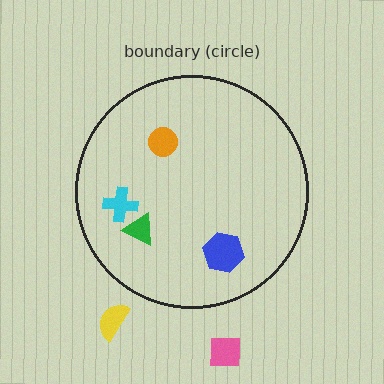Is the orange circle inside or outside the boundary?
Inside.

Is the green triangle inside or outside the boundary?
Inside.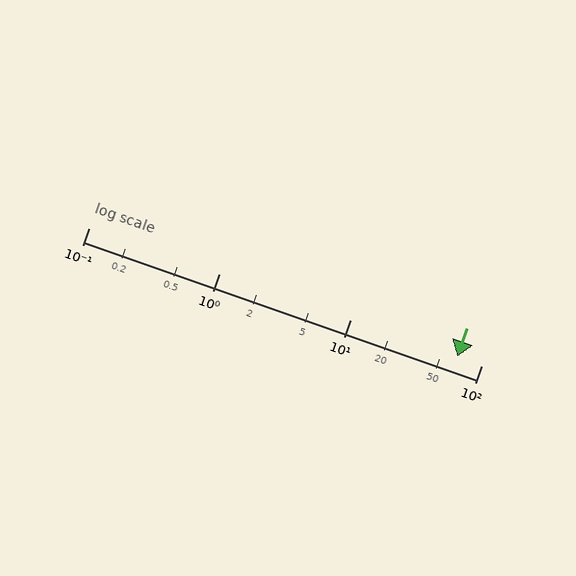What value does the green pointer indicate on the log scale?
The pointer indicates approximately 66.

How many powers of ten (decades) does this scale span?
The scale spans 3 decades, from 0.1 to 100.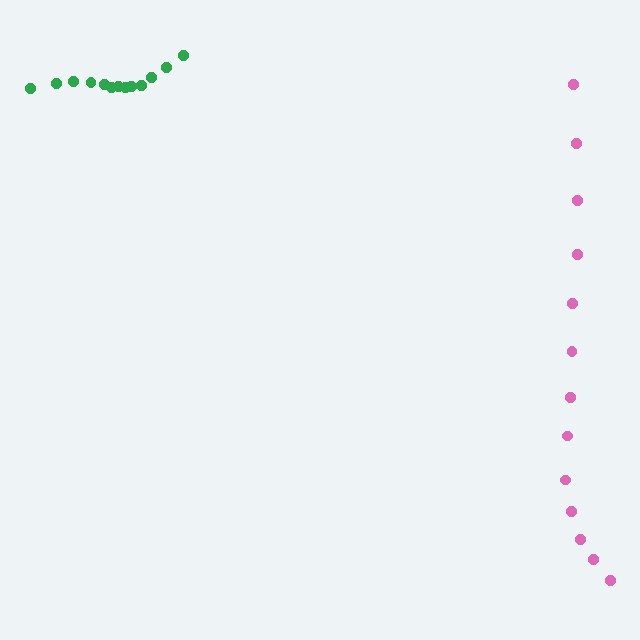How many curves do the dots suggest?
There are 2 distinct paths.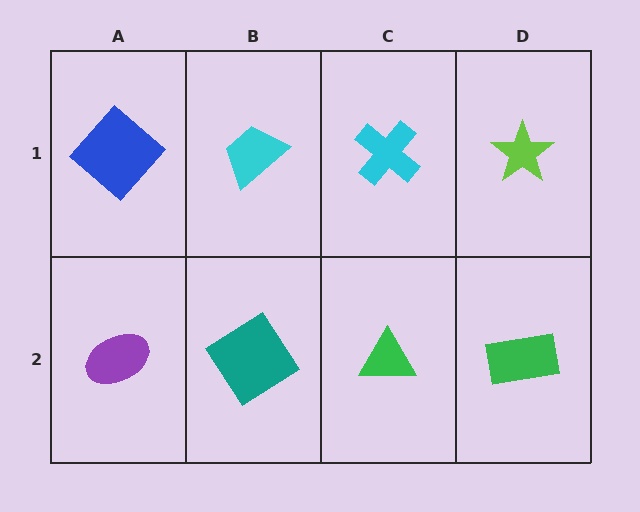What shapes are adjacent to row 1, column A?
A purple ellipse (row 2, column A), a cyan trapezoid (row 1, column B).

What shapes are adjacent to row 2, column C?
A cyan cross (row 1, column C), a teal diamond (row 2, column B), a green rectangle (row 2, column D).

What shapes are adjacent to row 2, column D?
A lime star (row 1, column D), a green triangle (row 2, column C).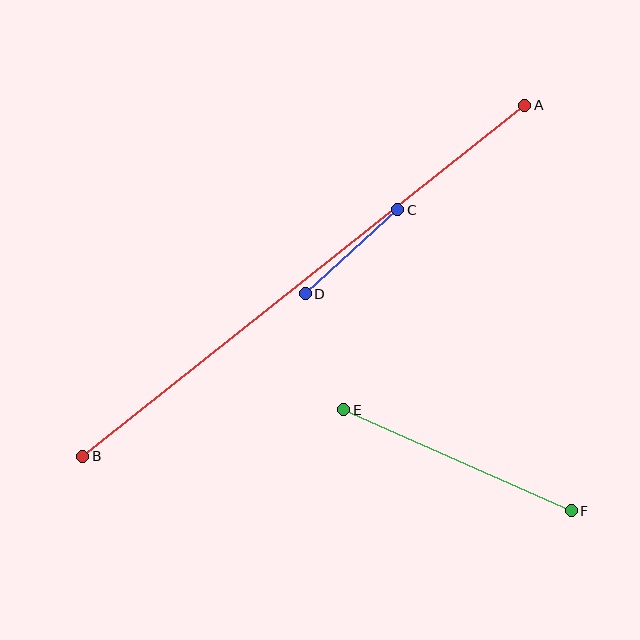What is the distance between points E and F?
The distance is approximately 249 pixels.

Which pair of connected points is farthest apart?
Points A and B are farthest apart.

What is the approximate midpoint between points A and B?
The midpoint is at approximately (304, 281) pixels.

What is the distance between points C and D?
The distance is approximately 125 pixels.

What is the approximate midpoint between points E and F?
The midpoint is at approximately (458, 460) pixels.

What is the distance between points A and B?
The distance is approximately 564 pixels.